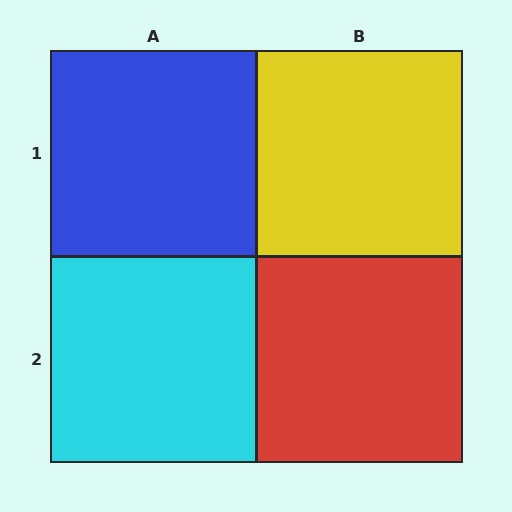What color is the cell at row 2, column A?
Cyan.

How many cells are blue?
1 cell is blue.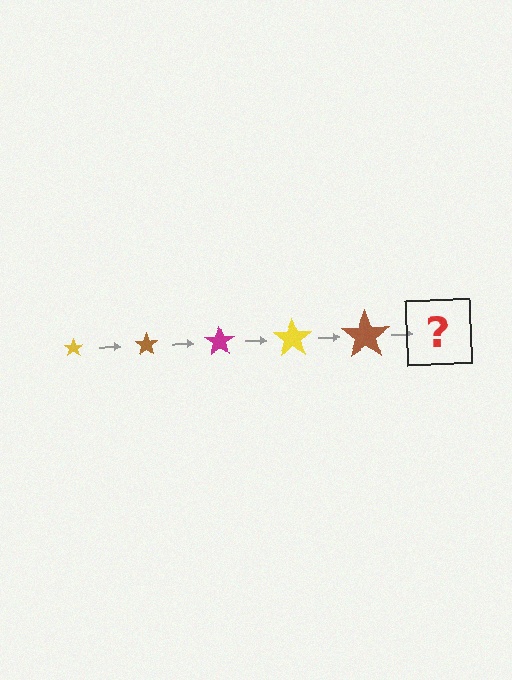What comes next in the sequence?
The next element should be a magenta star, larger than the previous one.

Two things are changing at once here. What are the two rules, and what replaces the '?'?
The two rules are that the star grows larger each step and the color cycles through yellow, brown, and magenta. The '?' should be a magenta star, larger than the previous one.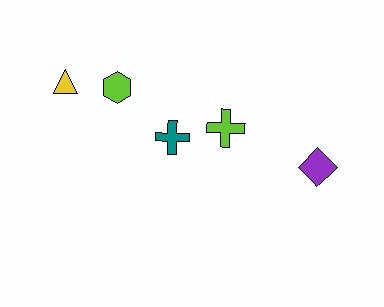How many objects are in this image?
There are 5 objects.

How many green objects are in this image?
There are no green objects.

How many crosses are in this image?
There are 2 crosses.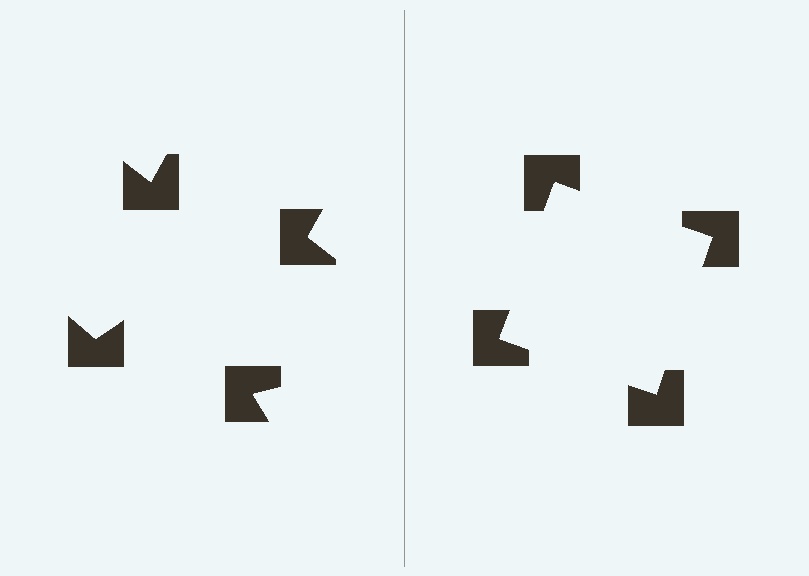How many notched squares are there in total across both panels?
8 — 4 on each side.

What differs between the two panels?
The notched squares are positioned identically on both sides; only the wedge orientations differ. On the right they align to a square; on the left they are misaligned.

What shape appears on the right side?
An illusory square.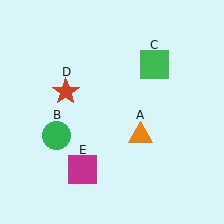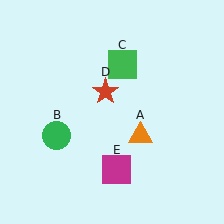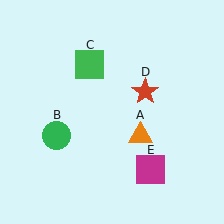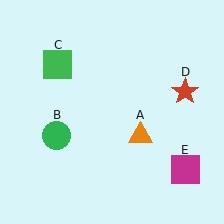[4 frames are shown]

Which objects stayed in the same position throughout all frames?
Orange triangle (object A) and green circle (object B) remained stationary.